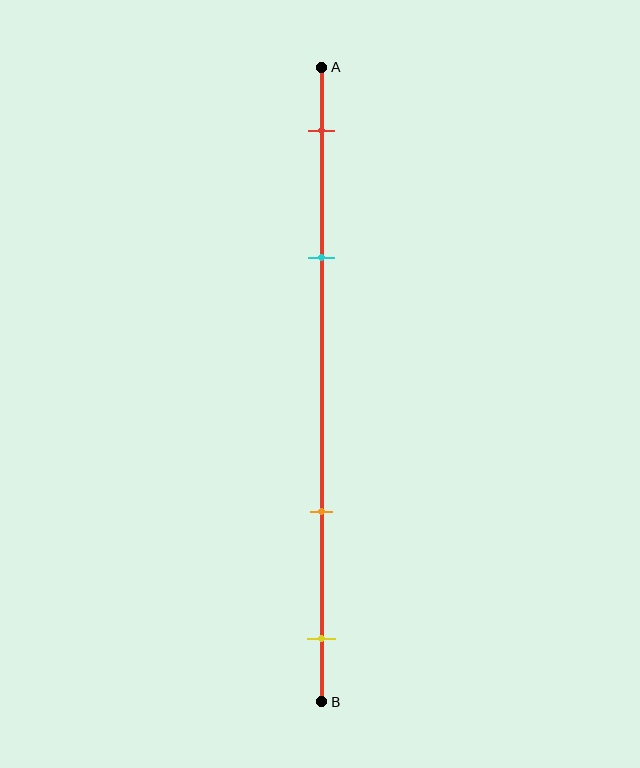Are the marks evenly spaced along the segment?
No, the marks are not evenly spaced.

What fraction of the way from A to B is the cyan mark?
The cyan mark is approximately 30% (0.3) of the way from A to B.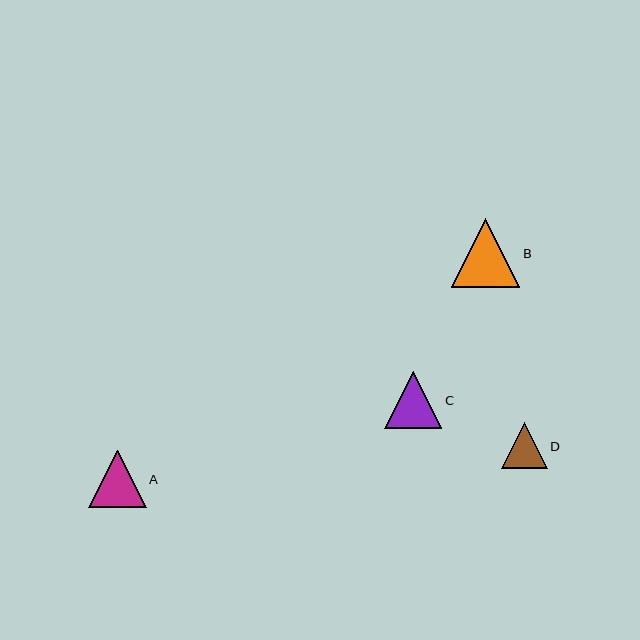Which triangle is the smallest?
Triangle D is the smallest with a size of approximately 46 pixels.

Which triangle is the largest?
Triangle B is the largest with a size of approximately 69 pixels.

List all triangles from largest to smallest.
From largest to smallest: B, A, C, D.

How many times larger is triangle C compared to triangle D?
Triangle C is approximately 1.2 times the size of triangle D.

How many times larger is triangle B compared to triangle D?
Triangle B is approximately 1.5 times the size of triangle D.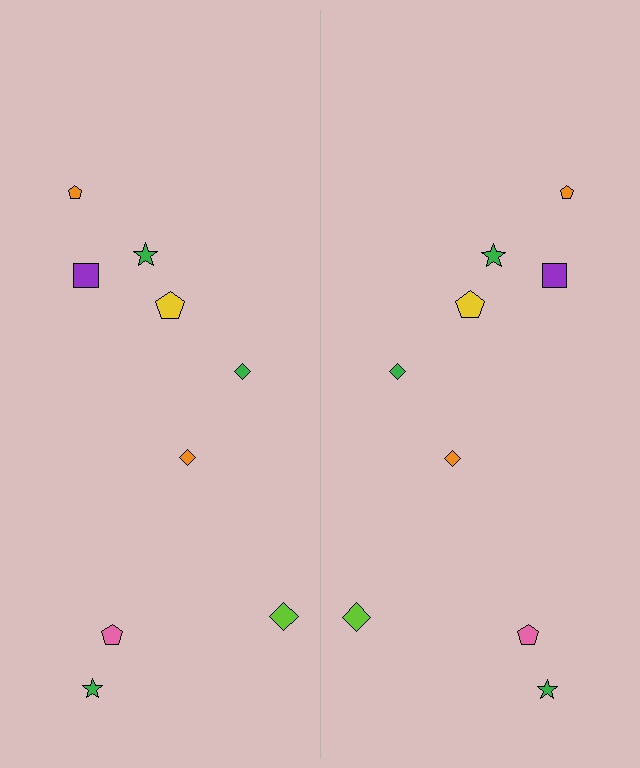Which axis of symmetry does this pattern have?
The pattern has a vertical axis of symmetry running through the center of the image.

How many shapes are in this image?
There are 18 shapes in this image.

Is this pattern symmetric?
Yes, this pattern has bilateral (reflection) symmetry.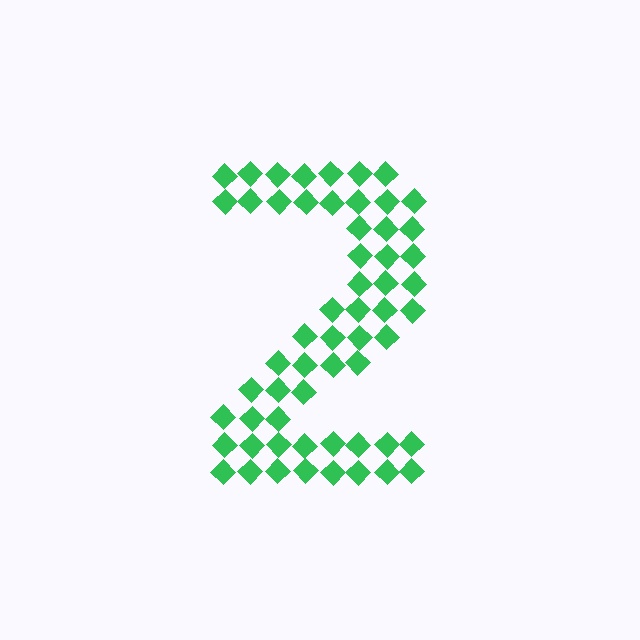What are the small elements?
The small elements are diamonds.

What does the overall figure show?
The overall figure shows the digit 2.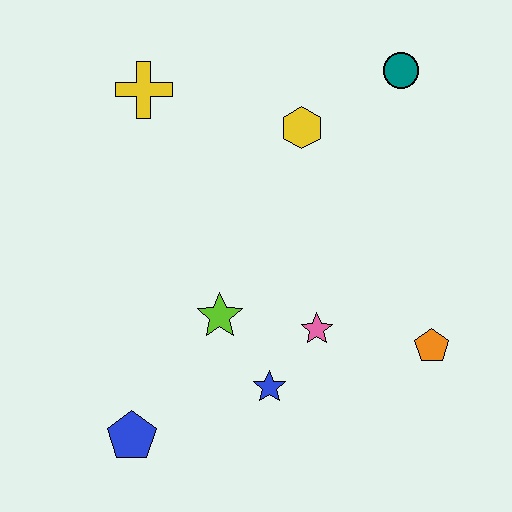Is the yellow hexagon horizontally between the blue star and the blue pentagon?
No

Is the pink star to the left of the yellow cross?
No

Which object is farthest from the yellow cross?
The orange pentagon is farthest from the yellow cross.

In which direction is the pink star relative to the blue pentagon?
The pink star is to the right of the blue pentagon.